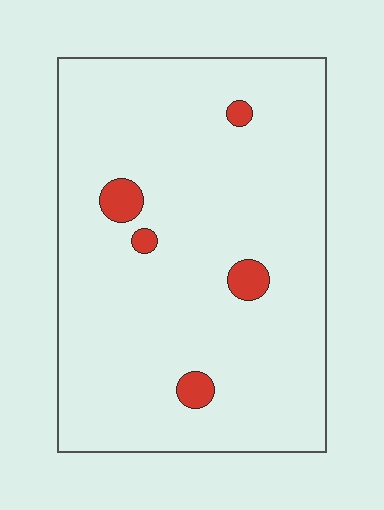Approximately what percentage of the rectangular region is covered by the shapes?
Approximately 5%.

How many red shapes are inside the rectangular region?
5.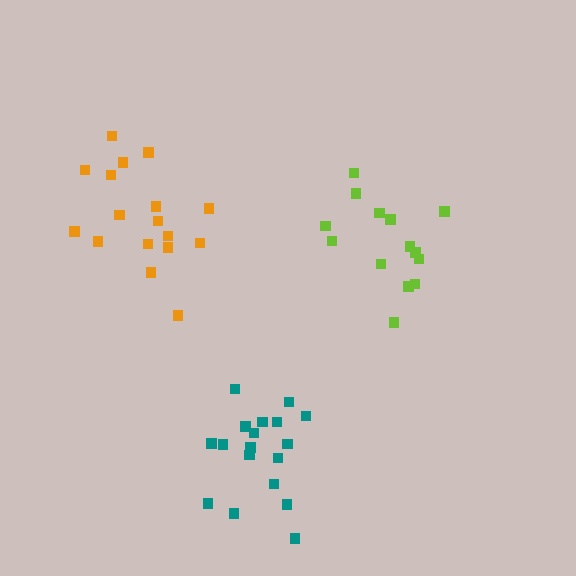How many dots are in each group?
Group 1: 17 dots, Group 2: 18 dots, Group 3: 14 dots (49 total).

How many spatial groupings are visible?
There are 3 spatial groupings.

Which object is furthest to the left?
The orange cluster is leftmost.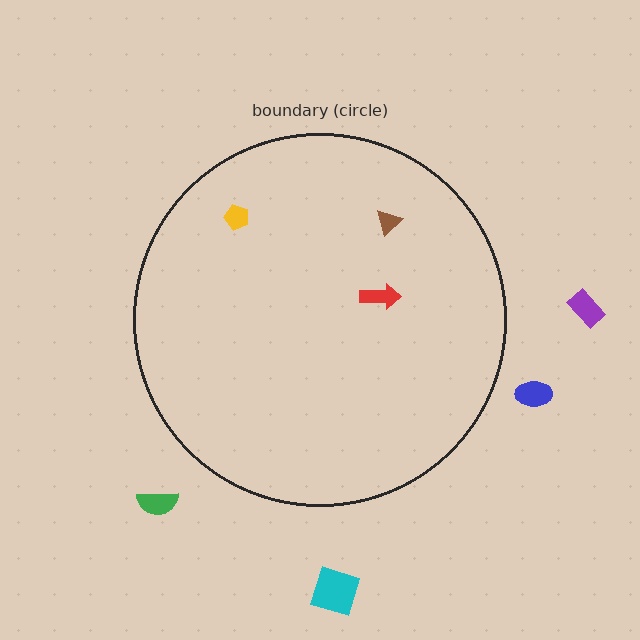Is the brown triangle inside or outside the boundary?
Inside.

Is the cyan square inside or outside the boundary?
Outside.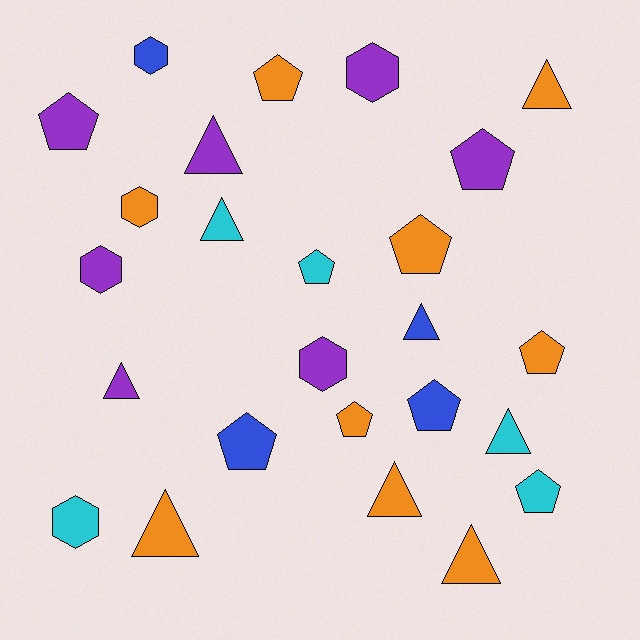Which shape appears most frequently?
Pentagon, with 10 objects.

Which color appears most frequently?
Orange, with 9 objects.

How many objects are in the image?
There are 25 objects.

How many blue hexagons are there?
There is 1 blue hexagon.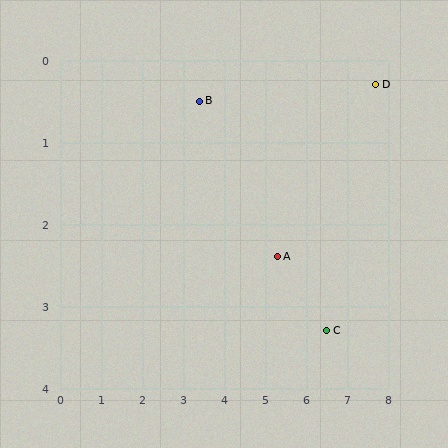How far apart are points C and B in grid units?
Points C and B are about 4.2 grid units apart.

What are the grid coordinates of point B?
Point B is at approximately (3.4, 0.5).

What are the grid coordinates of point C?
Point C is at approximately (6.5, 3.3).